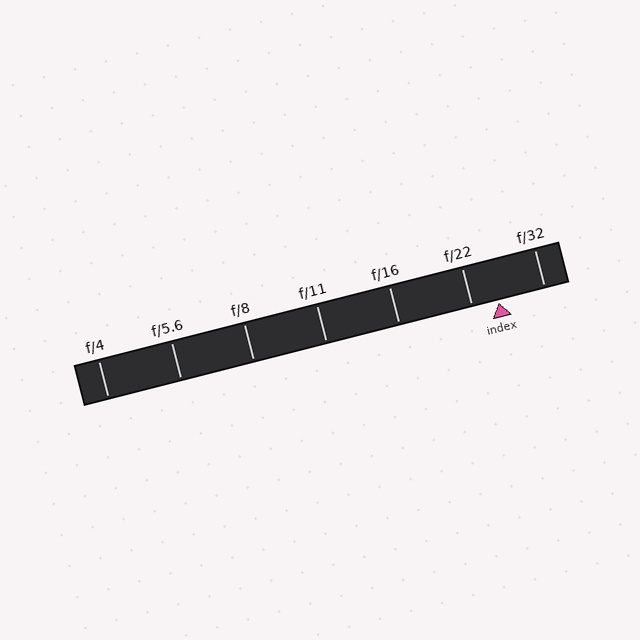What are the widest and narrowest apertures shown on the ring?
The widest aperture shown is f/4 and the narrowest is f/32.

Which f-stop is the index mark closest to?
The index mark is closest to f/22.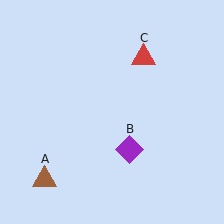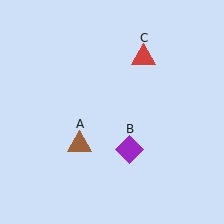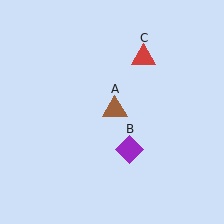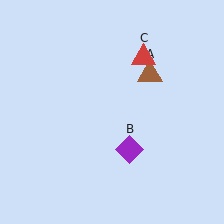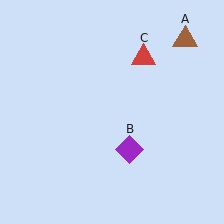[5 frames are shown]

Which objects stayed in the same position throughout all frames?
Purple diamond (object B) and red triangle (object C) remained stationary.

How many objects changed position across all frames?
1 object changed position: brown triangle (object A).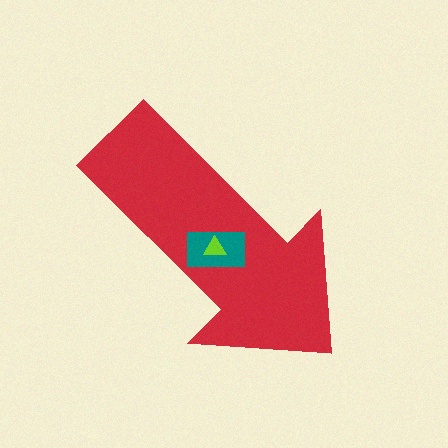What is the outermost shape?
The red arrow.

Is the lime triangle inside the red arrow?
Yes.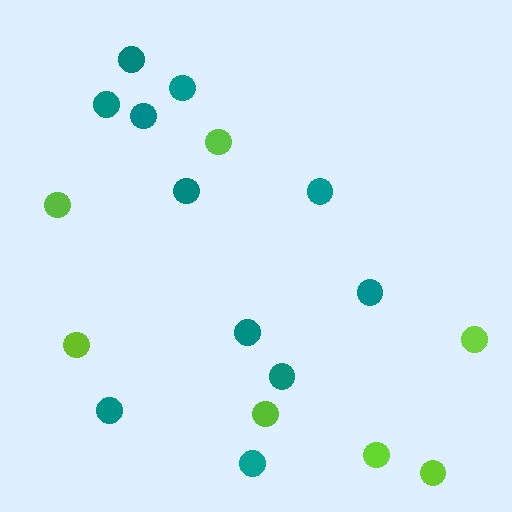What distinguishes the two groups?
There are 2 groups: one group of teal circles (11) and one group of lime circles (7).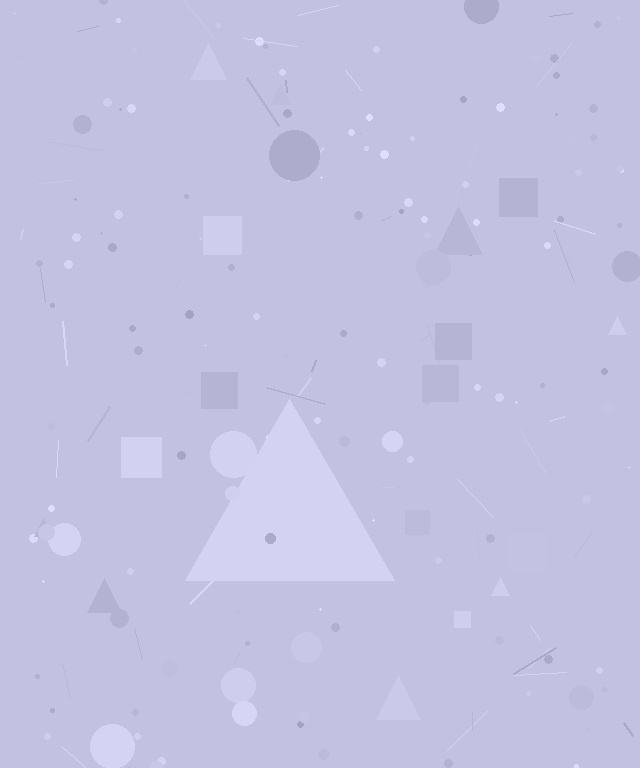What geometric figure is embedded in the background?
A triangle is embedded in the background.